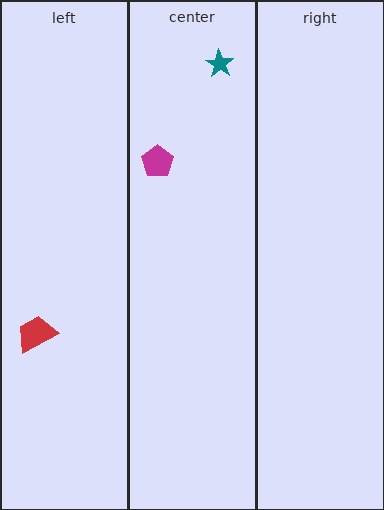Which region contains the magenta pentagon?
The center region.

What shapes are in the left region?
The red trapezoid.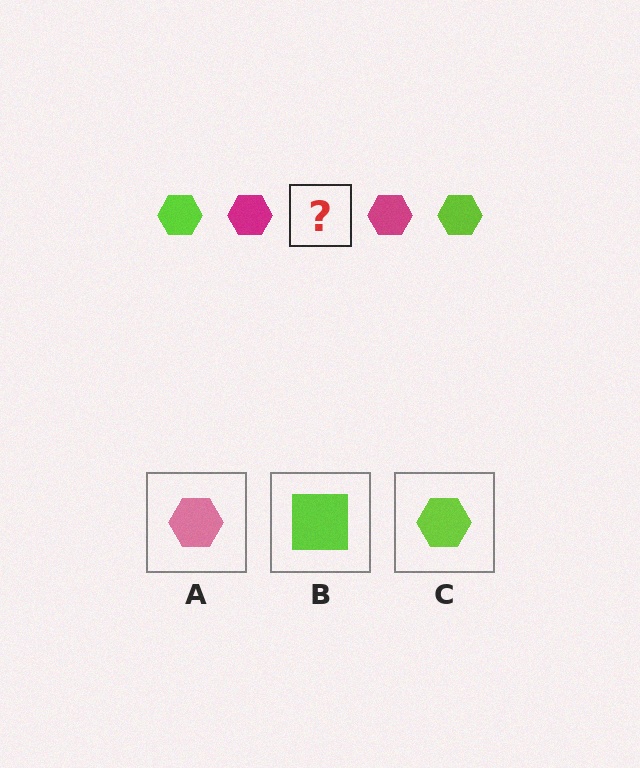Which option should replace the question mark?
Option C.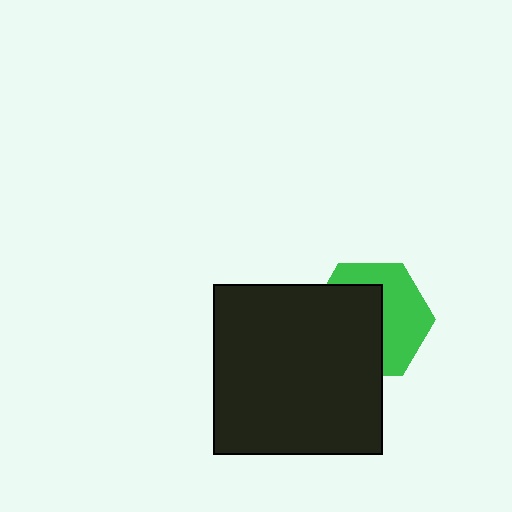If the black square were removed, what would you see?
You would see the complete green hexagon.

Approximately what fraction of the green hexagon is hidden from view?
Roughly 54% of the green hexagon is hidden behind the black square.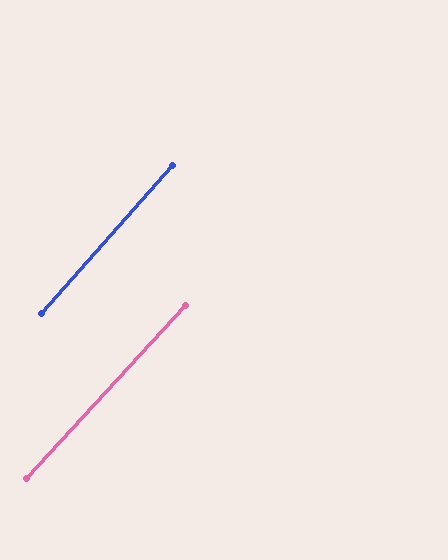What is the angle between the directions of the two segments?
Approximately 1 degree.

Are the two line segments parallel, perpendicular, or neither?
Parallel — their directions differ by only 1.3°.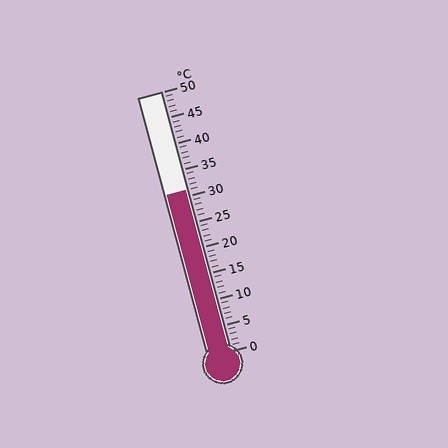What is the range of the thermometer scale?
The thermometer scale ranges from 0°C to 50°C.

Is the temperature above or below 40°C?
The temperature is below 40°C.